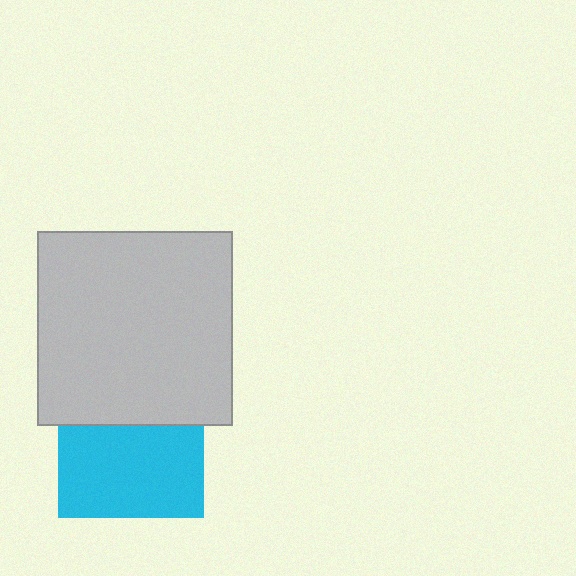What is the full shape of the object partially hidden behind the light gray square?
The partially hidden object is a cyan square.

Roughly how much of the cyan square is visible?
About half of it is visible (roughly 63%).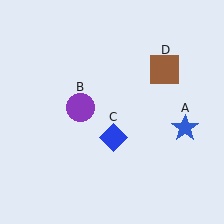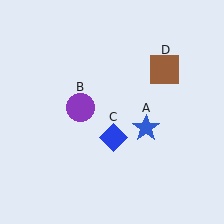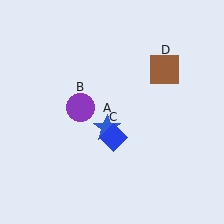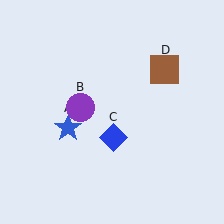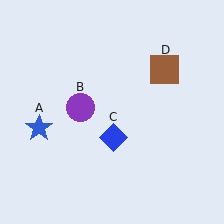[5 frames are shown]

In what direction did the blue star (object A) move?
The blue star (object A) moved left.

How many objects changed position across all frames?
1 object changed position: blue star (object A).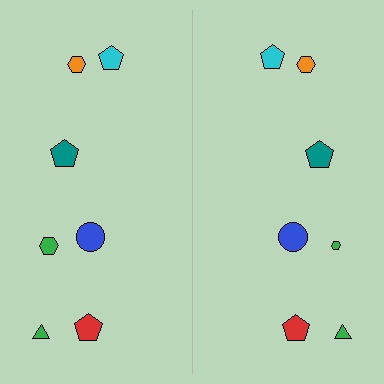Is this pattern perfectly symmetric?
No, the pattern is not perfectly symmetric. The green hexagon on the right side has a different size than its mirror counterpart.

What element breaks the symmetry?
The green hexagon on the right side has a different size than its mirror counterpart.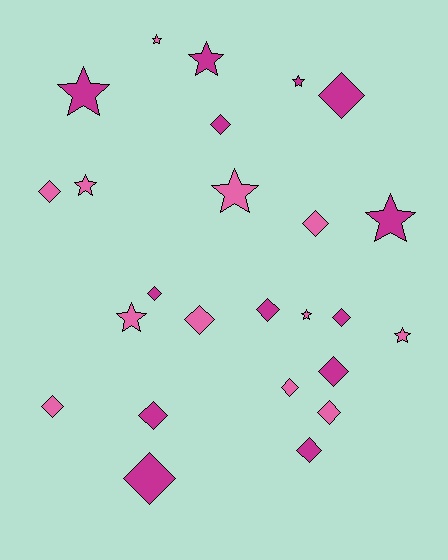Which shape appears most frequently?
Diamond, with 15 objects.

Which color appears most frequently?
Magenta, with 13 objects.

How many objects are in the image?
There are 25 objects.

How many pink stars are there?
There are 6 pink stars.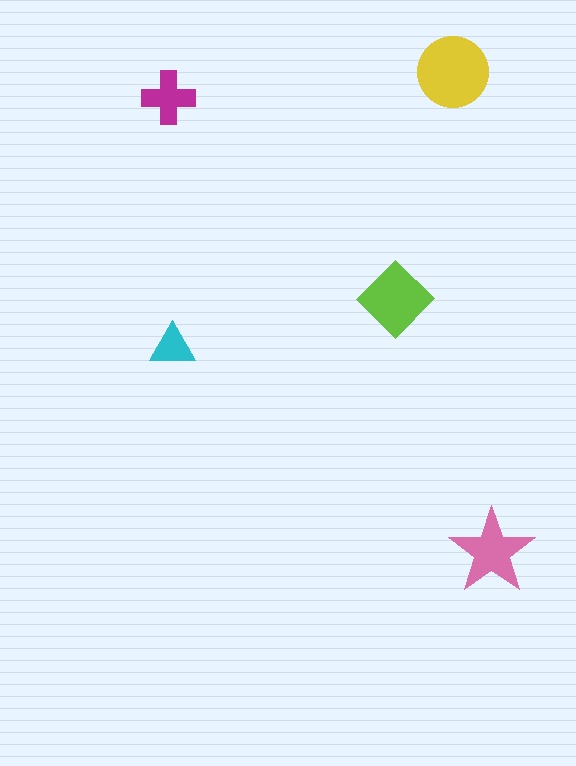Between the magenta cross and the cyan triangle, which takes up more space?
The magenta cross.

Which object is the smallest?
The cyan triangle.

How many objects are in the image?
There are 5 objects in the image.